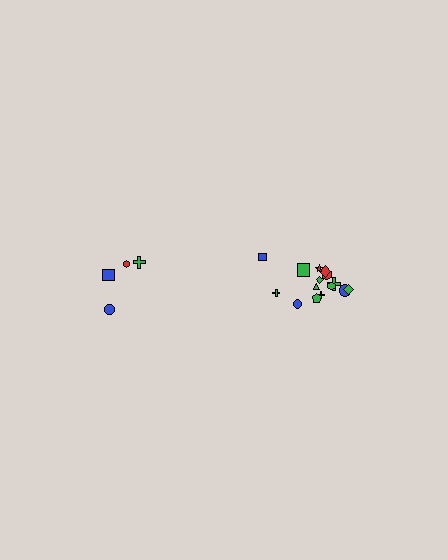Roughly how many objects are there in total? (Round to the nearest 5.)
Roughly 20 objects in total.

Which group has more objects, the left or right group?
The right group.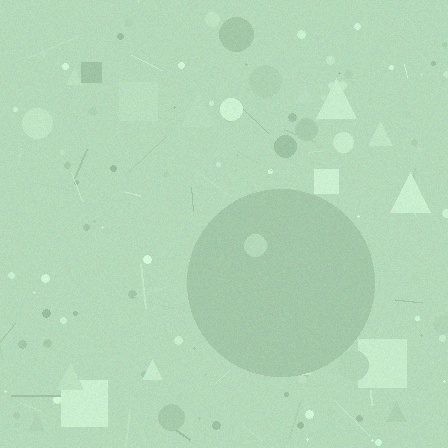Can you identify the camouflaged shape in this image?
The camouflaged shape is a circle.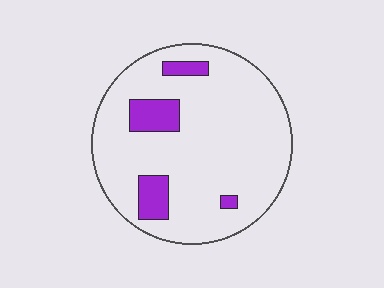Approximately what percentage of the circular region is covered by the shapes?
Approximately 15%.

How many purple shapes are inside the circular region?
4.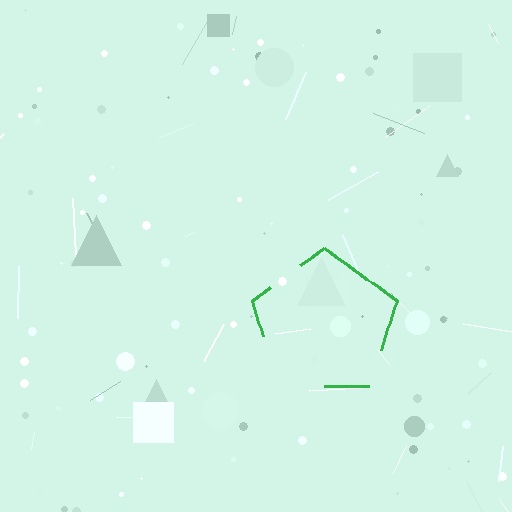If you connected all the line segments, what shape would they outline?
They would outline a pentagon.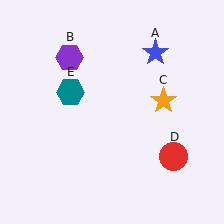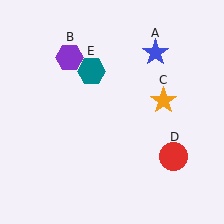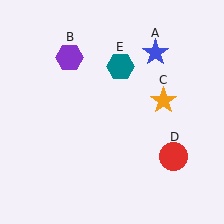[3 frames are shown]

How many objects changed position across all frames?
1 object changed position: teal hexagon (object E).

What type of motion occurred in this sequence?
The teal hexagon (object E) rotated clockwise around the center of the scene.